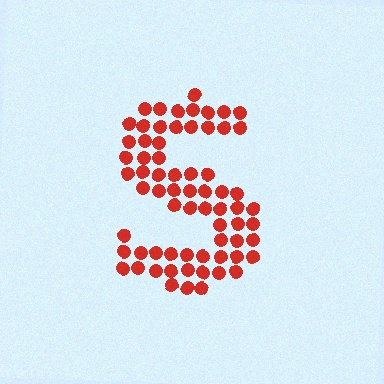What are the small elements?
The small elements are circles.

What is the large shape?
The large shape is the letter S.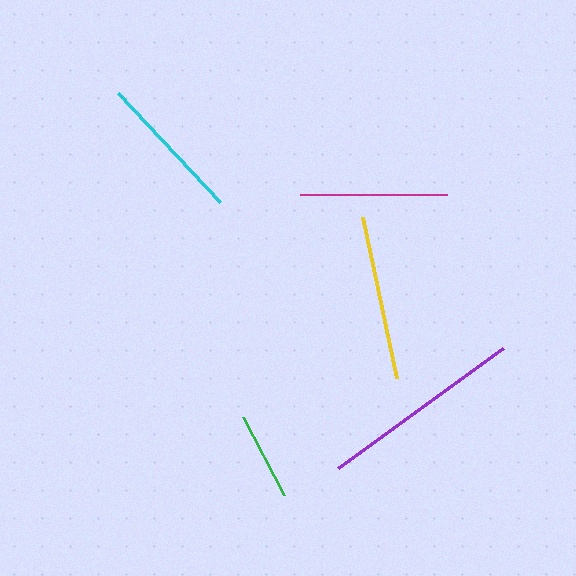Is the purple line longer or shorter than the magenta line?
The purple line is longer than the magenta line.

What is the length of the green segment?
The green segment is approximately 88 pixels long.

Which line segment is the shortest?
The green line is the shortest at approximately 88 pixels.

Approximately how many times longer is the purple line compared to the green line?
The purple line is approximately 2.3 times the length of the green line.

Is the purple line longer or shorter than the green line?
The purple line is longer than the green line.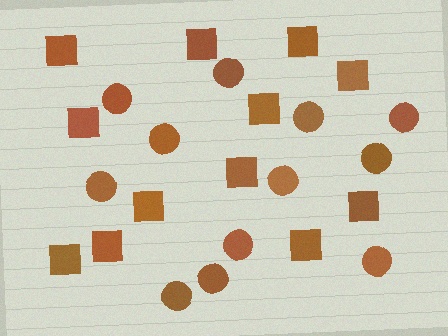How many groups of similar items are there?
There are 2 groups: one group of squares (12) and one group of circles (12).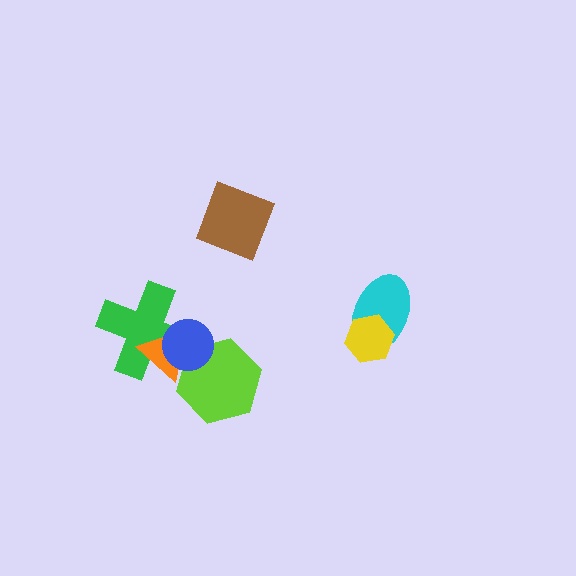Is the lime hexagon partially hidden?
Yes, it is partially covered by another shape.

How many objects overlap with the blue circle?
3 objects overlap with the blue circle.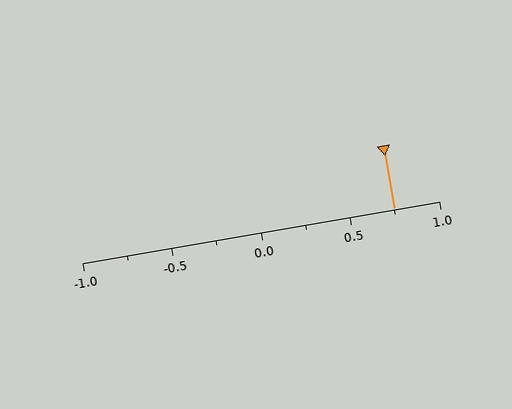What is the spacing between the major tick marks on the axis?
The major ticks are spaced 0.5 apart.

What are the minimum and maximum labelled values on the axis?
The axis runs from -1.0 to 1.0.